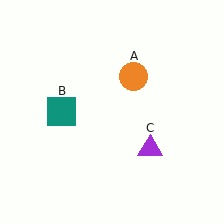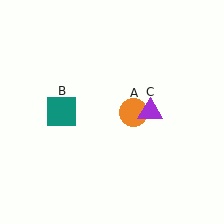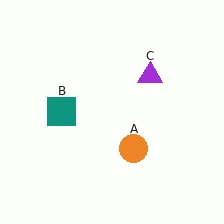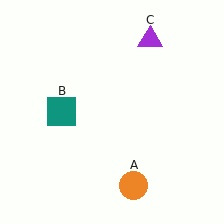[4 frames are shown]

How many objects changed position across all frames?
2 objects changed position: orange circle (object A), purple triangle (object C).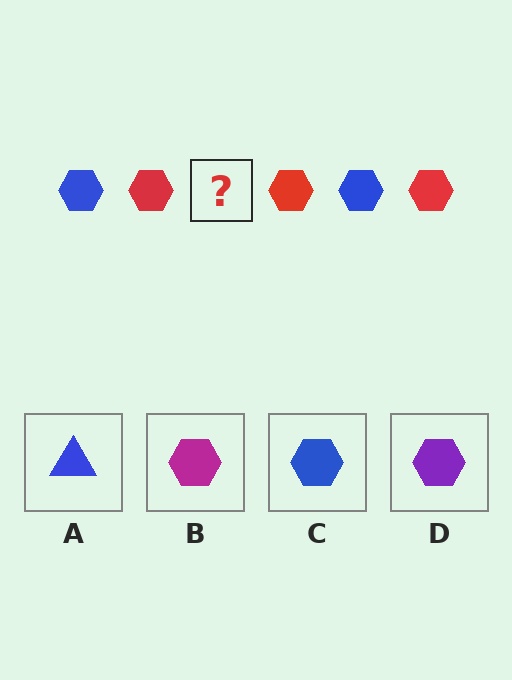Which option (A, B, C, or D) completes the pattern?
C.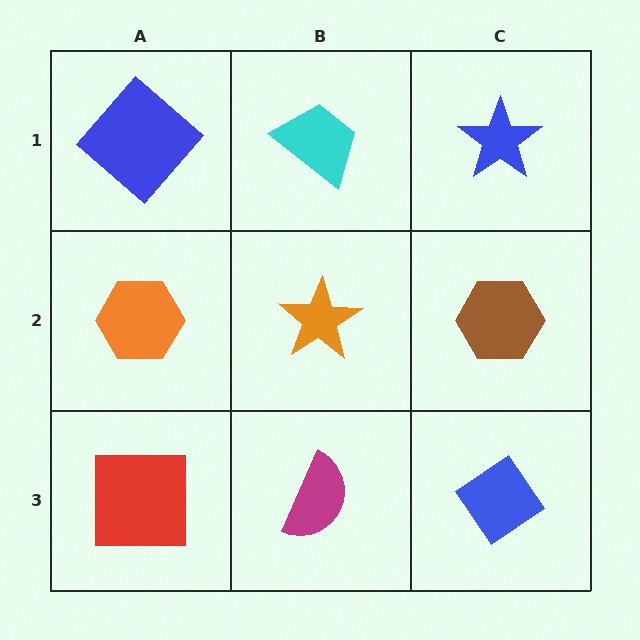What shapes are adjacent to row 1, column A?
An orange hexagon (row 2, column A), a cyan trapezoid (row 1, column B).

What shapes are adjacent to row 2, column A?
A blue diamond (row 1, column A), a red square (row 3, column A), an orange star (row 2, column B).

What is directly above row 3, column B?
An orange star.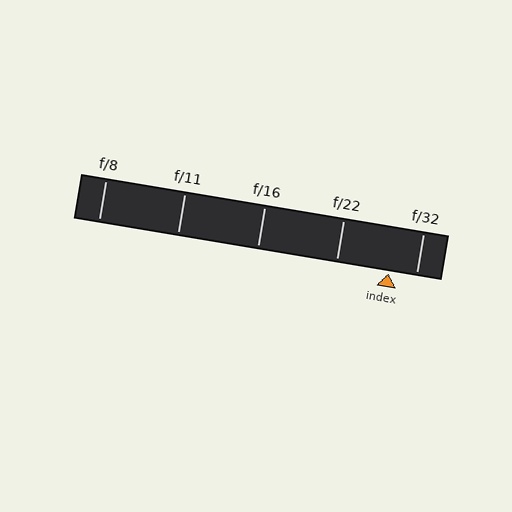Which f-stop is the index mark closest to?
The index mark is closest to f/32.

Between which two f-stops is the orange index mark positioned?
The index mark is between f/22 and f/32.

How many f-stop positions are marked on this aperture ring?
There are 5 f-stop positions marked.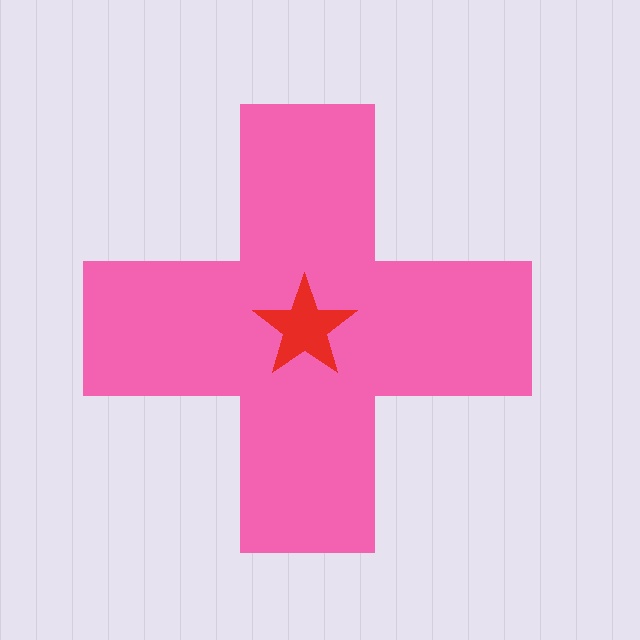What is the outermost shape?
The pink cross.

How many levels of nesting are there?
2.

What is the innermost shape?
The red star.